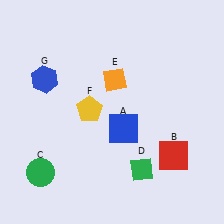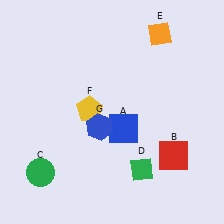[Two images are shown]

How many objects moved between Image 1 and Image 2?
2 objects moved between the two images.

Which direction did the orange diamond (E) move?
The orange diamond (E) moved up.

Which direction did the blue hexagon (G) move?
The blue hexagon (G) moved right.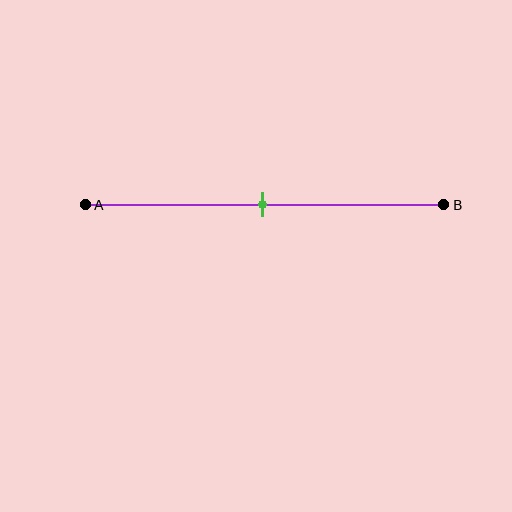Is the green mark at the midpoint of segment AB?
Yes, the mark is approximately at the midpoint.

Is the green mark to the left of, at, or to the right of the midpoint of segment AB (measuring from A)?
The green mark is approximately at the midpoint of segment AB.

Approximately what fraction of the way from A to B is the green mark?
The green mark is approximately 50% of the way from A to B.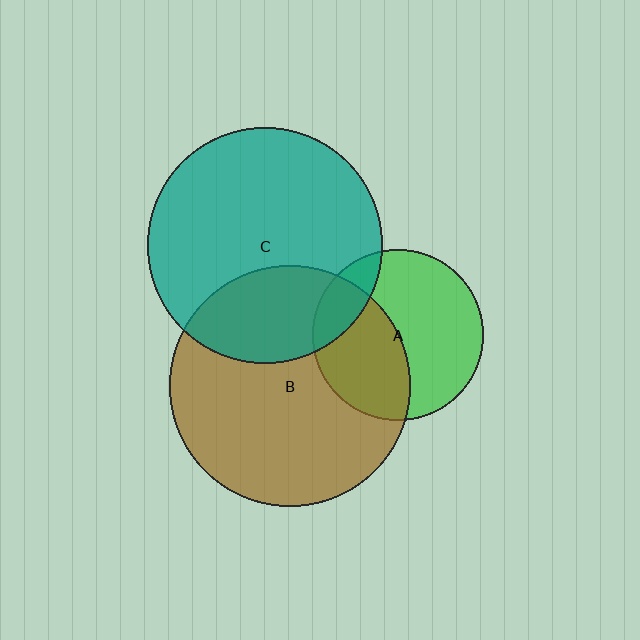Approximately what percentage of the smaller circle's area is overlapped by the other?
Approximately 15%.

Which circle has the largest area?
Circle B (brown).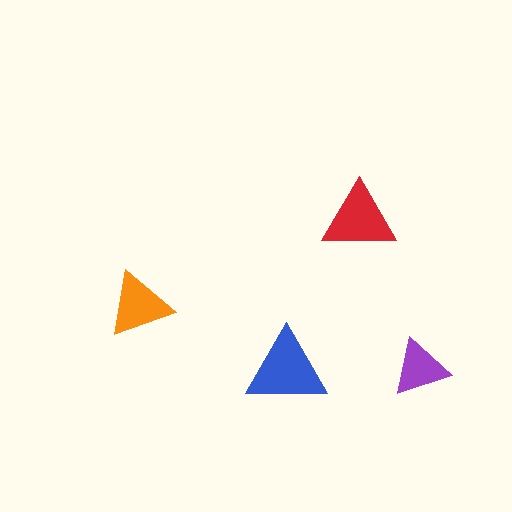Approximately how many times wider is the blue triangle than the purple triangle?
About 1.5 times wider.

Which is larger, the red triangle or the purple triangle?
The red one.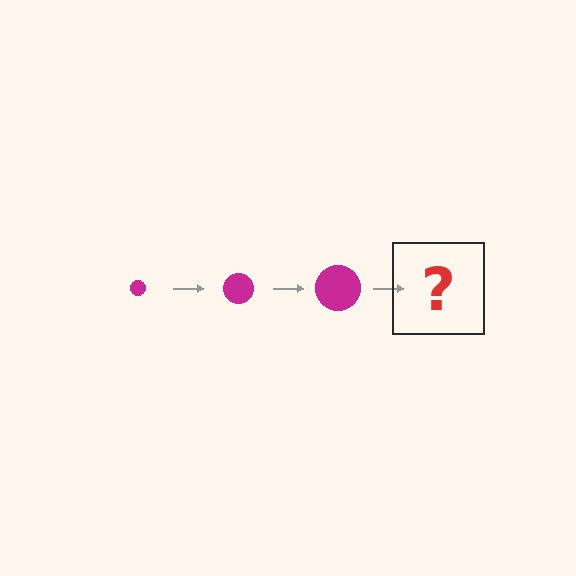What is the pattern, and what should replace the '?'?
The pattern is that the circle gets progressively larger each step. The '?' should be a magenta circle, larger than the previous one.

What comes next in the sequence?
The next element should be a magenta circle, larger than the previous one.